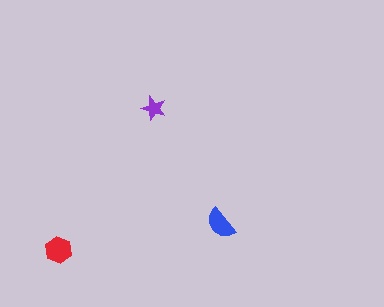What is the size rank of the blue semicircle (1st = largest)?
2nd.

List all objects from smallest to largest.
The purple star, the blue semicircle, the red hexagon.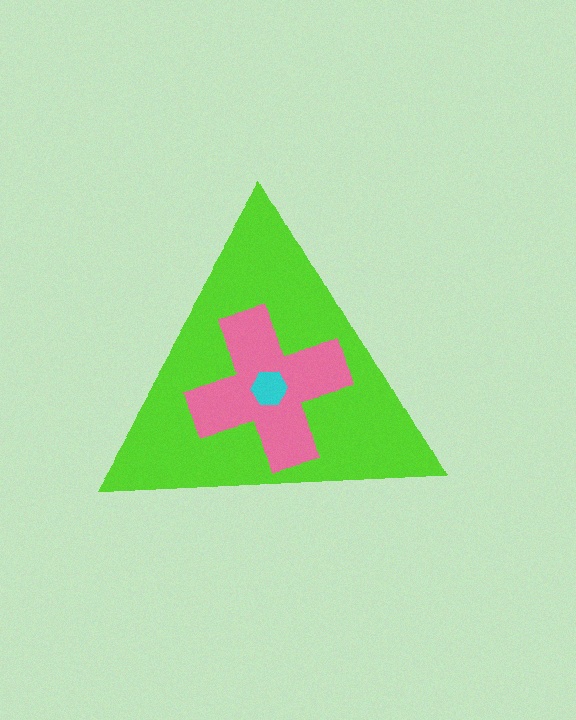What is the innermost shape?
The cyan hexagon.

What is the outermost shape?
The lime triangle.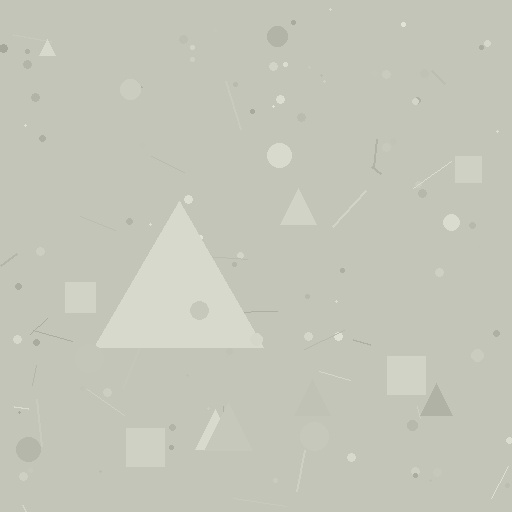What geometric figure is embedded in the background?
A triangle is embedded in the background.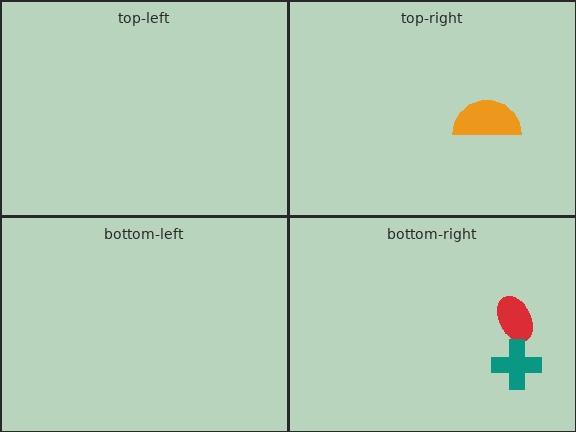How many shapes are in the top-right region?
1.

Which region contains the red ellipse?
The bottom-right region.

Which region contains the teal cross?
The bottom-right region.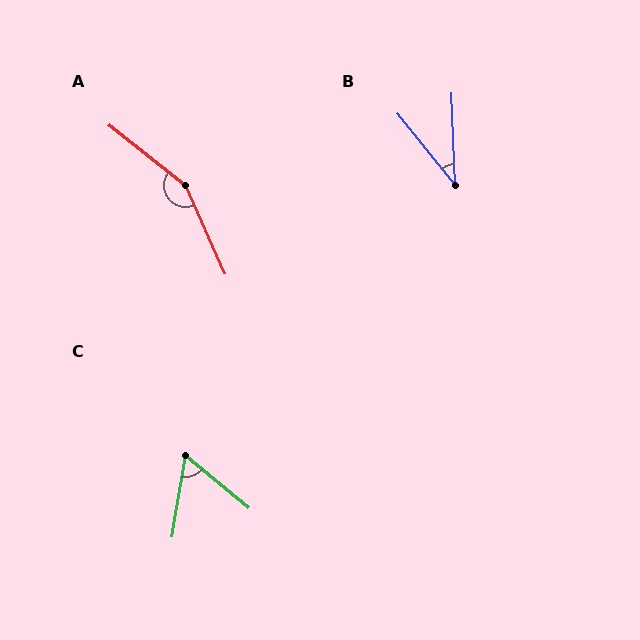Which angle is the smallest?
B, at approximately 36 degrees.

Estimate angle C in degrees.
Approximately 59 degrees.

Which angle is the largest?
A, at approximately 152 degrees.